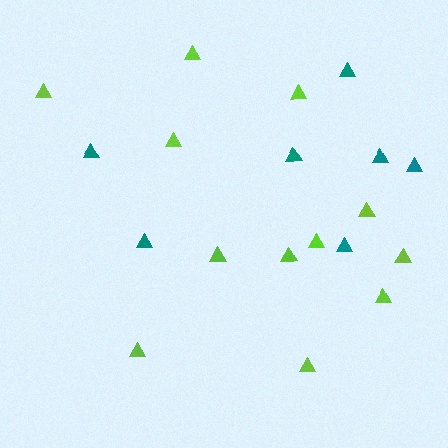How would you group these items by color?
There are 2 groups: one group of teal triangles (7) and one group of lime triangles (12).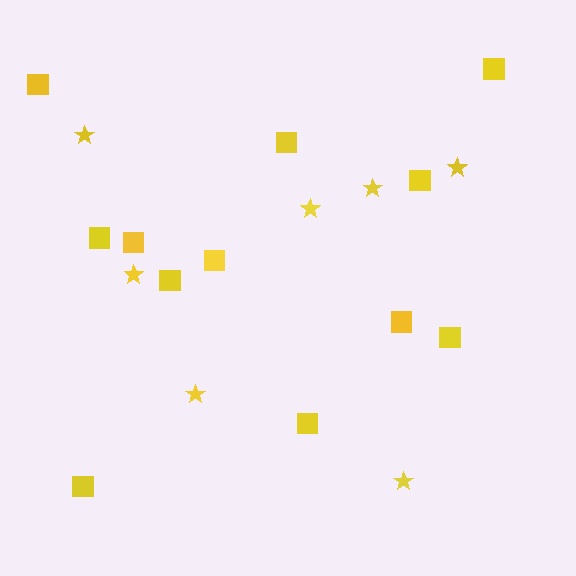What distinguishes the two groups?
There are 2 groups: one group of squares (12) and one group of stars (7).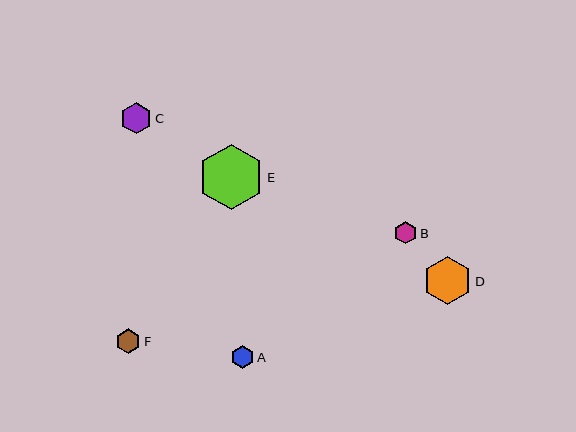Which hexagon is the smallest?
Hexagon B is the smallest with a size of approximately 22 pixels.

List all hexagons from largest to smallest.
From largest to smallest: E, D, C, F, A, B.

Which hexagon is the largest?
Hexagon E is the largest with a size of approximately 66 pixels.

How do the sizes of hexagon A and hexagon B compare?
Hexagon A and hexagon B are approximately the same size.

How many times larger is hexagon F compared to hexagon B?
Hexagon F is approximately 1.1 times the size of hexagon B.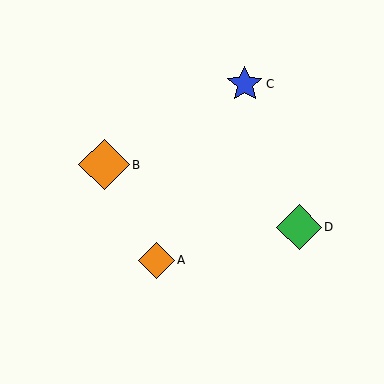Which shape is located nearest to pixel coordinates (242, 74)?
The blue star (labeled C) at (245, 84) is nearest to that location.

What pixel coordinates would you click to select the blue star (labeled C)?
Click at (245, 84) to select the blue star C.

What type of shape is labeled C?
Shape C is a blue star.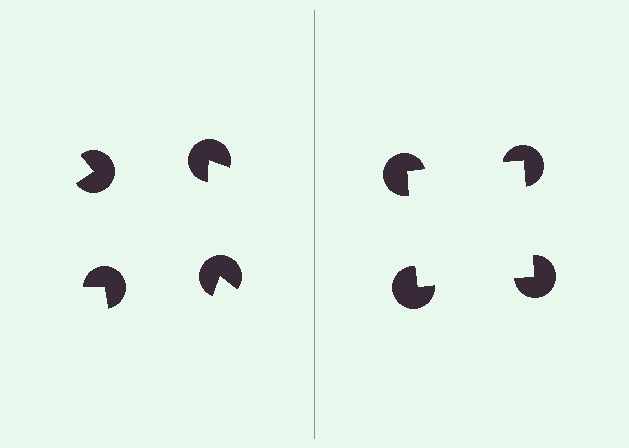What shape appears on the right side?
An illusory square.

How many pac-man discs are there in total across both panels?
8 — 4 on each side.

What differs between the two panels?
The pac-man discs are positioned identically on both sides; only the wedge orientations differ. On the right they align to a square; on the left they are misaligned.